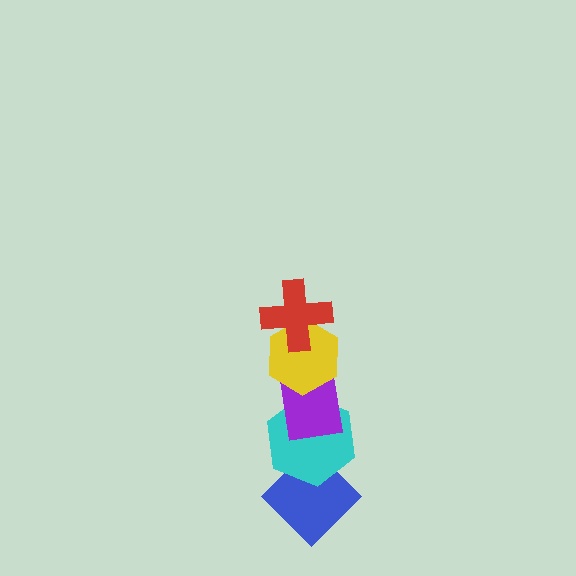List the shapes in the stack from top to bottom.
From top to bottom: the red cross, the yellow hexagon, the purple rectangle, the cyan hexagon, the blue diamond.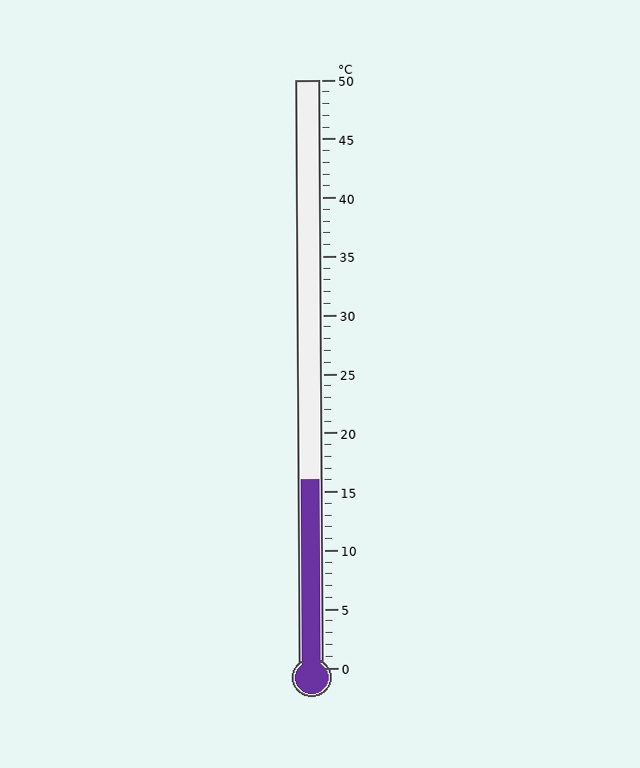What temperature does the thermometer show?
The thermometer shows approximately 16°C.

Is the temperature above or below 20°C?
The temperature is below 20°C.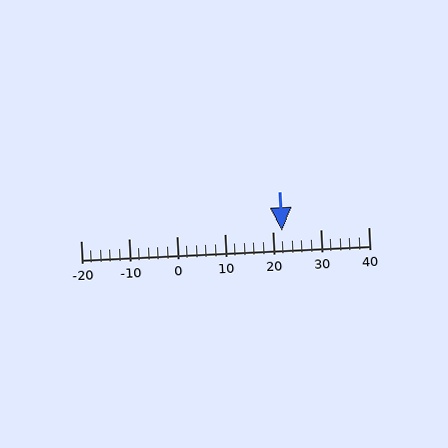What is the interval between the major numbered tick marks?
The major tick marks are spaced 10 units apart.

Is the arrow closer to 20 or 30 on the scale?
The arrow is closer to 20.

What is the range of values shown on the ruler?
The ruler shows values from -20 to 40.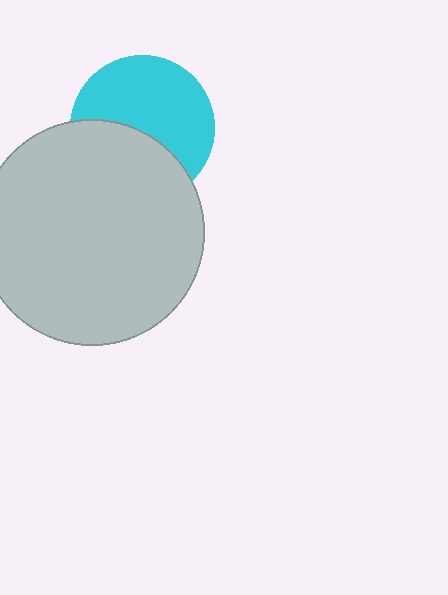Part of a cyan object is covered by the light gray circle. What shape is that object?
It is a circle.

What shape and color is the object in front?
The object in front is a light gray circle.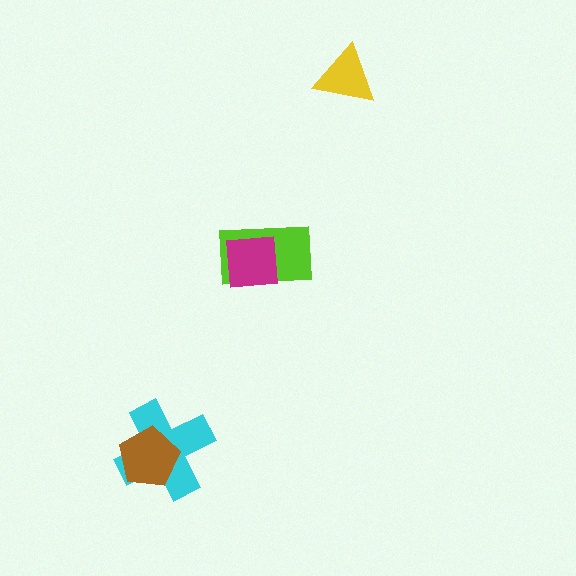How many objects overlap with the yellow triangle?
0 objects overlap with the yellow triangle.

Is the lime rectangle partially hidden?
Yes, it is partially covered by another shape.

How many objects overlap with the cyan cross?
1 object overlaps with the cyan cross.